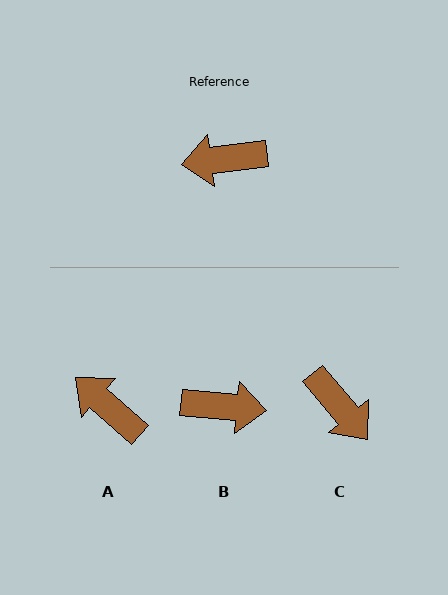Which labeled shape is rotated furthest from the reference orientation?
B, about 168 degrees away.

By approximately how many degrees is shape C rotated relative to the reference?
Approximately 123 degrees counter-clockwise.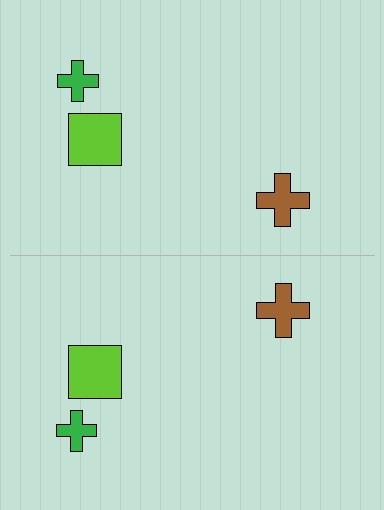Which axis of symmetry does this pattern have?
The pattern has a horizontal axis of symmetry running through the center of the image.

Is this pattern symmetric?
Yes, this pattern has bilateral (reflection) symmetry.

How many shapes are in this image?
There are 6 shapes in this image.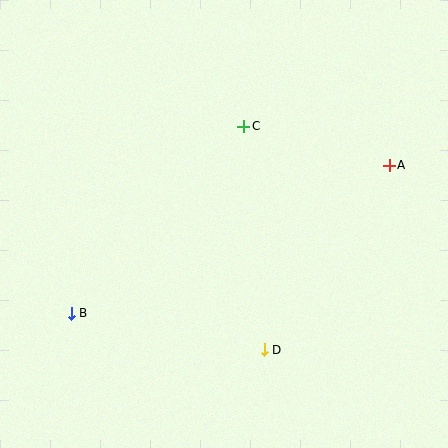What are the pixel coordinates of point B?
Point B is at (71, 313).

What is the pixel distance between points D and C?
The distance between D and C is 224 pixels.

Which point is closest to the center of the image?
Point C at (244, 126) is closest to the center.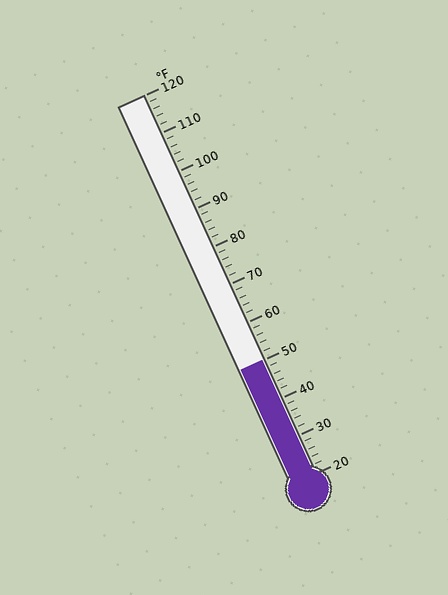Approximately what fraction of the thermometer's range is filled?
The thermometer is filled to approximately 30% of its range.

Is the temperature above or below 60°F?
The temperature is below 60°F.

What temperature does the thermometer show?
The thermometer shows approximately 50°F.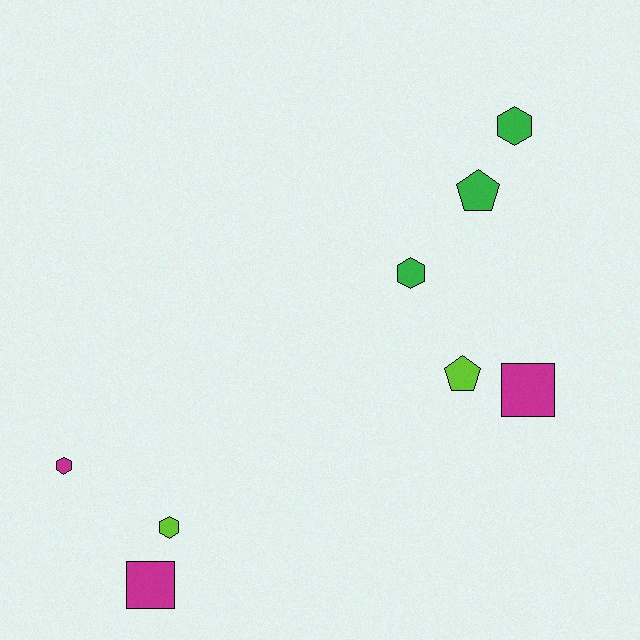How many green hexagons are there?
There are 2 green hexagons.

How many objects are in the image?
There are 8 objects.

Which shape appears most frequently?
Hexagon, with 4 objects.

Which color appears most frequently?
Green, with 3 objects.